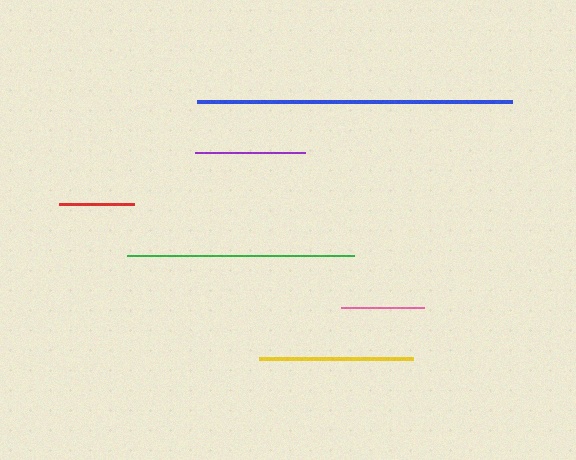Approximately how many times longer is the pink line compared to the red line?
The pink line is approximately 1.1 times the length of the red line.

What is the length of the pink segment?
The pink segment is approximately 83 pixels long.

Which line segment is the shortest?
The red line is the shortest at approximately 75 pixels.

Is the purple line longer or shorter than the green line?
The green line is longer than the purple line.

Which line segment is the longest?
The blue line is the longest at approximately 315 pixels.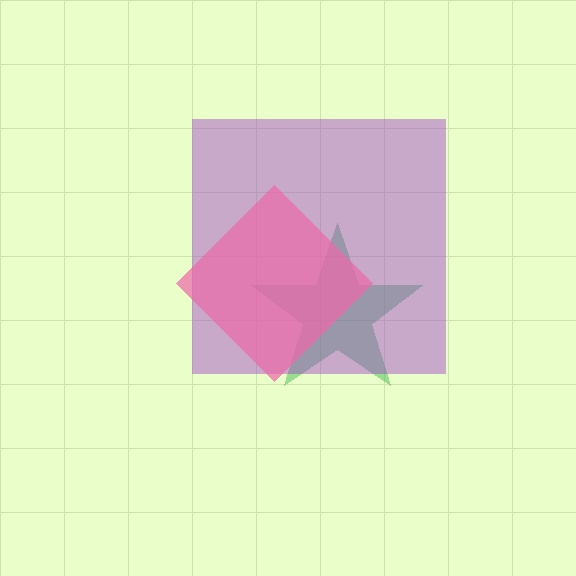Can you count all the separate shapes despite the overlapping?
Yes, there are 3 separate shapes.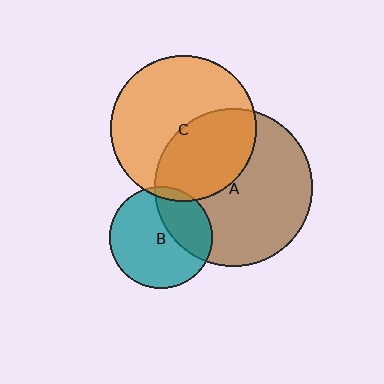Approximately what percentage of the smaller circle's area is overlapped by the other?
Approximately 40%.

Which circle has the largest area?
Circle A (brown).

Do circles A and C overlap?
Yes.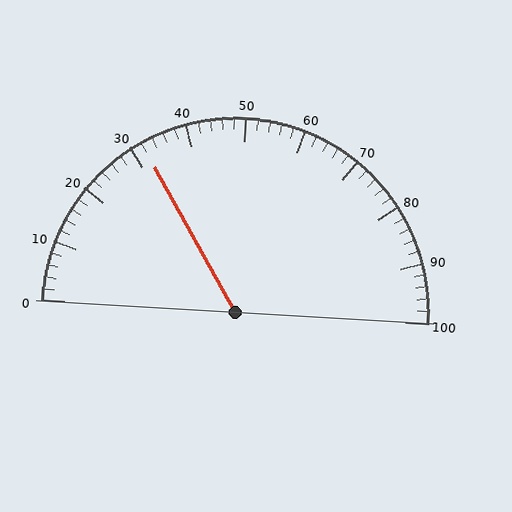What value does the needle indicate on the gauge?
The needle indicates approximately 32.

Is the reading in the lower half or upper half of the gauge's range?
The reading is in the lower half of the range (0 to 100).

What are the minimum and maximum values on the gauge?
The gauge ranges from 0 to 100.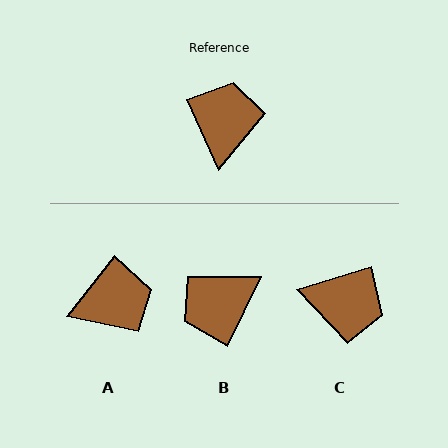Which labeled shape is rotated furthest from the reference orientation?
B, about 130 degrees away.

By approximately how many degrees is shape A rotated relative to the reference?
Approximately 63 degrees clockwise.